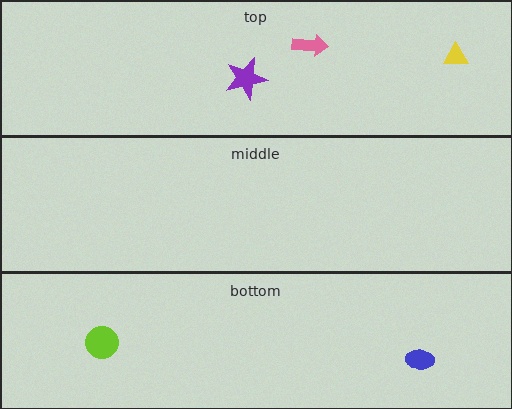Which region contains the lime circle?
The bottom region.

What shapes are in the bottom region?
The blue ellipse, the lime circle.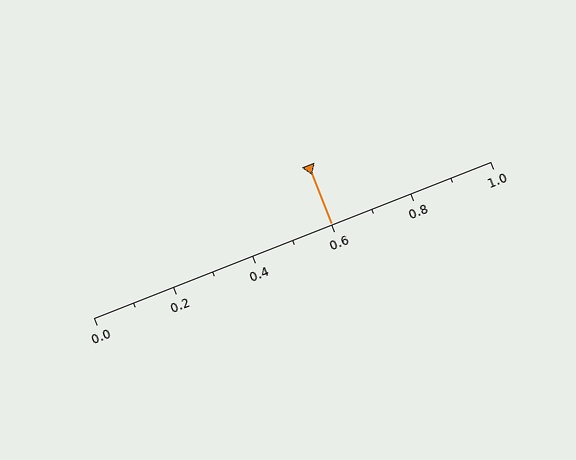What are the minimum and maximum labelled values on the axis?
The axis runs from 0.0 to 1.0.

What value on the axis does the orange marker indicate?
The marker indicates approximately 0.6.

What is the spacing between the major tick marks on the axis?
The major ticks are spaced 0.2 apart.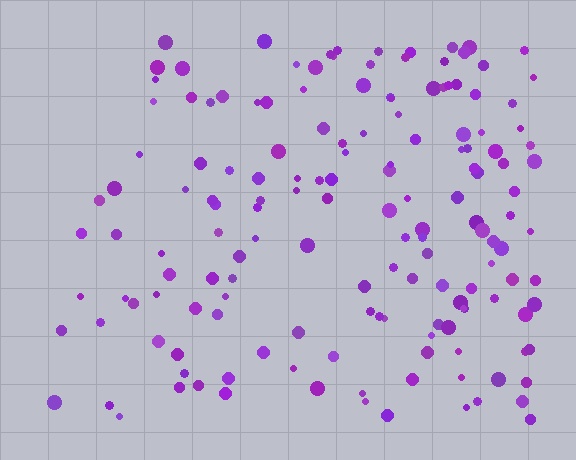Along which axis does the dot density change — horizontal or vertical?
Horizontal.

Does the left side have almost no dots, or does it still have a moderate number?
Still a moderate number, just noticeably fewer than the right.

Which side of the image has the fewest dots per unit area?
The left.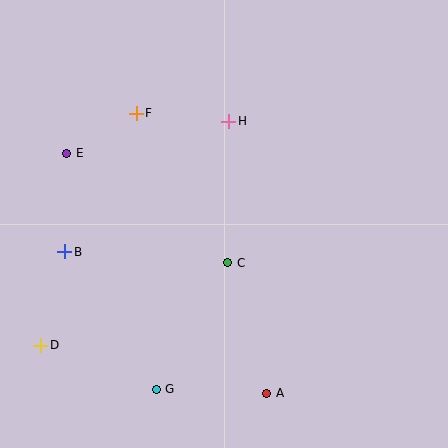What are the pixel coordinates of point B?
Point B is at (65, 252).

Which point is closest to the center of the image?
Point C at (228, 263) is closest to the center.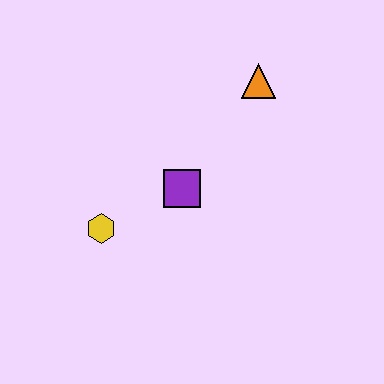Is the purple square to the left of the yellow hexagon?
No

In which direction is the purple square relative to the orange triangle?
The purple square is below the orange triangle.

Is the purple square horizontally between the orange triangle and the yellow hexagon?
Yes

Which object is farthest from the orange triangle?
The yellow hexagon is farthest from the orange triangle.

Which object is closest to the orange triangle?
The purple square is closest to the orange triangle.